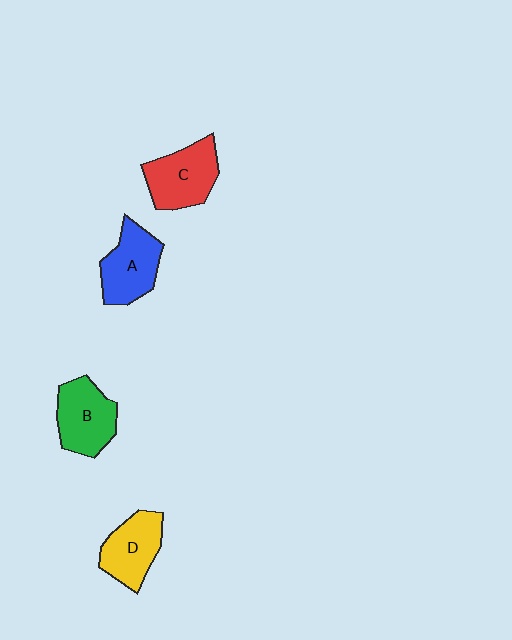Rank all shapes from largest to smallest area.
From largest to smallest: C (red), A (blue), B (green), D (yellow).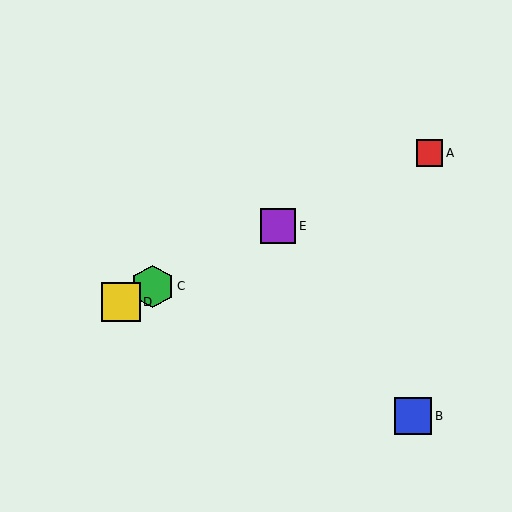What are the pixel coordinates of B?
Object B is at (413, 416).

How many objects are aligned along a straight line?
4 objects (A, C, D, E) are aligned along a straight line.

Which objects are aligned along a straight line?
Objects A, C, D, E are aligned along a straight line.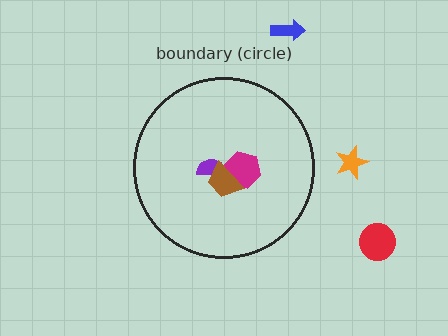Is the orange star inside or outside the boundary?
Outside.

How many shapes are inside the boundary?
3 inside, 3 outside.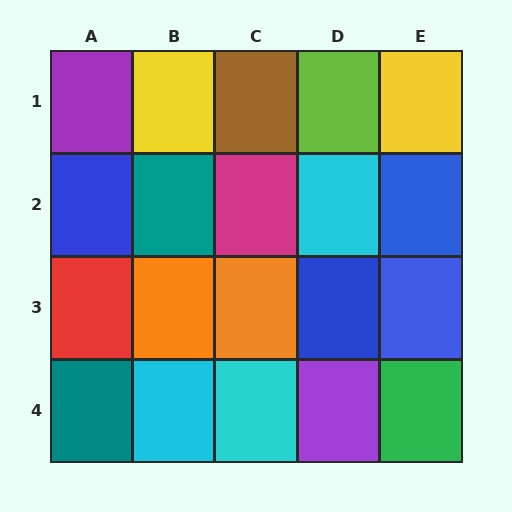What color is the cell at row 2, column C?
Magenta.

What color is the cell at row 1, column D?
Lime.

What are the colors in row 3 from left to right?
Red, orange, orange, blue, blue.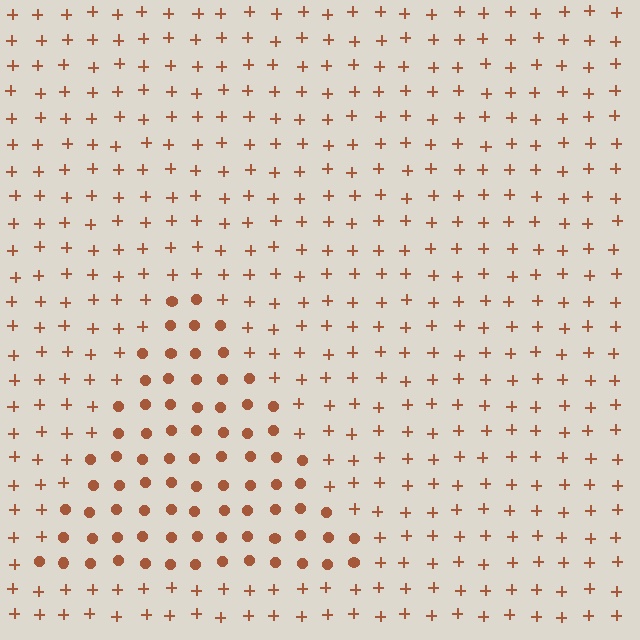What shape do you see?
I see a triangle.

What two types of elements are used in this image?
The image uses circles inside the triangle region and plus signs outside it.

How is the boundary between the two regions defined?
The boundary is defined by a change in element shape: circles inside vs. plus signs outside. All elements share the same color and spacing.